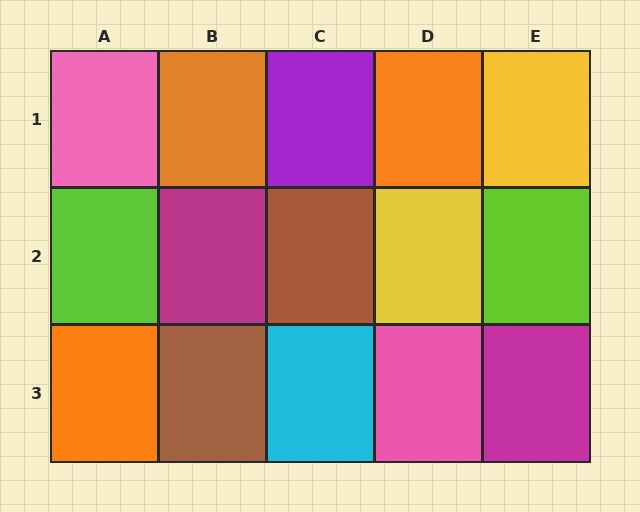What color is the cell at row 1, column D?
Orange.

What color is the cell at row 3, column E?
Magenta.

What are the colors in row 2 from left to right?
Lime, magenta, brown, yellow, lime.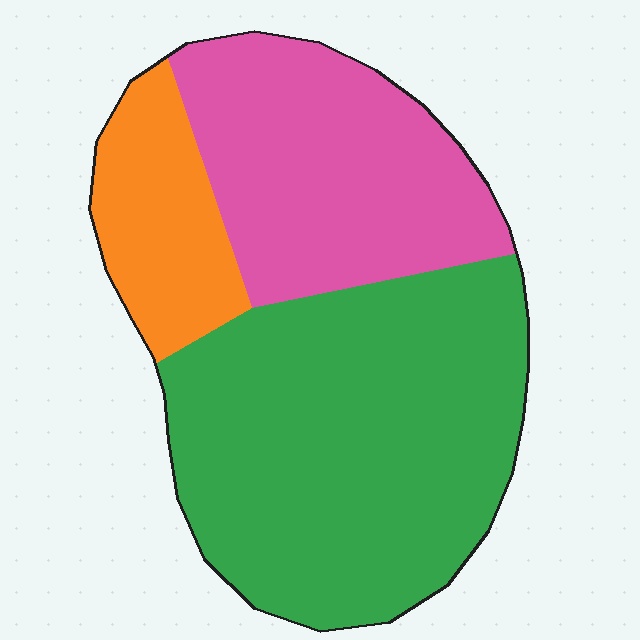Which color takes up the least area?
Orange, at roughly 15%.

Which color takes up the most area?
Green, at roughly 55%.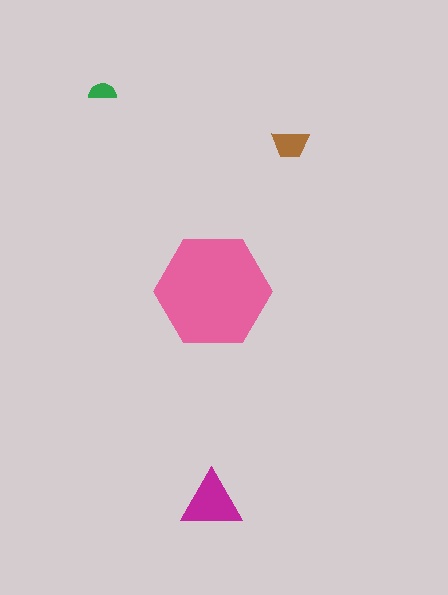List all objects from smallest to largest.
The green semicircle, the brown trapezoid, the magenta triangle, the pink hexagon.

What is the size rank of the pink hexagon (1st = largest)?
1st.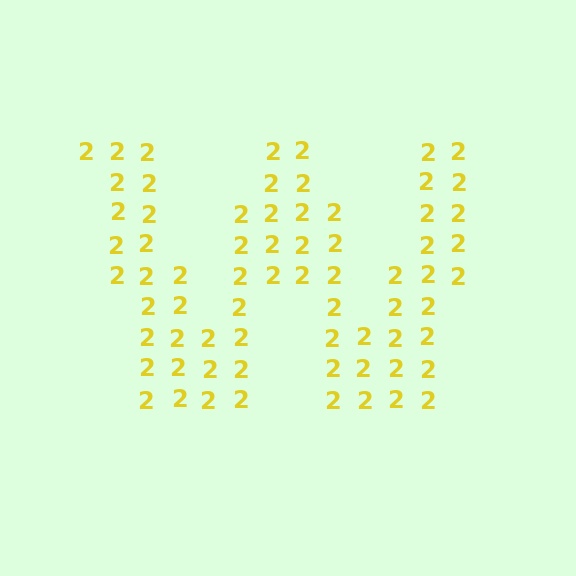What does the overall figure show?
The overall figure shows the letter W.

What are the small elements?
The small elements are digit 2's.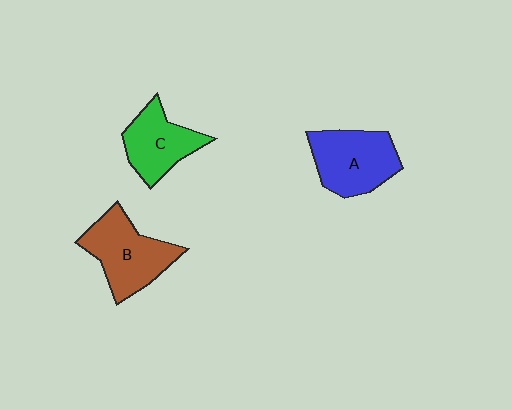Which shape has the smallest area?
Shape C (green).